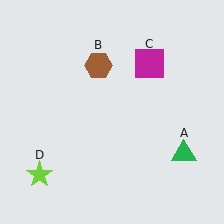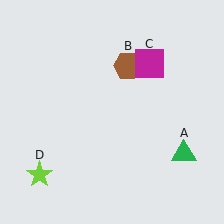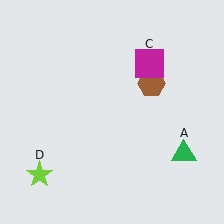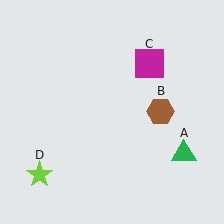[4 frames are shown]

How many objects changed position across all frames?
1 object changed position: brown hexagon (object B).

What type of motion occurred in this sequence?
The brown hexagon (object B) rotated clockwise around the center of the scene.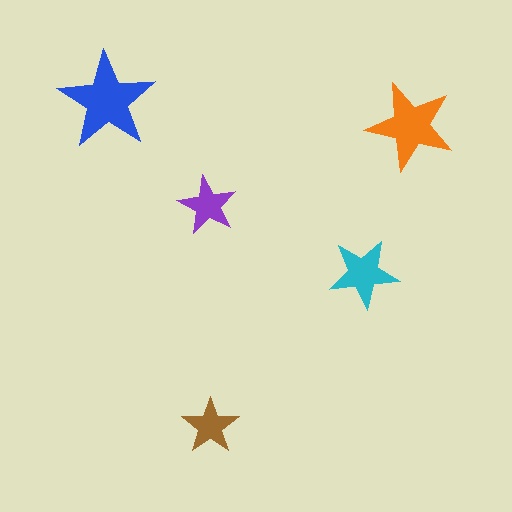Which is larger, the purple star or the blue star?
The blue one.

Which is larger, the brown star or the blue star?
The blue one.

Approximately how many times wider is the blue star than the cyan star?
About 1.5 times wider.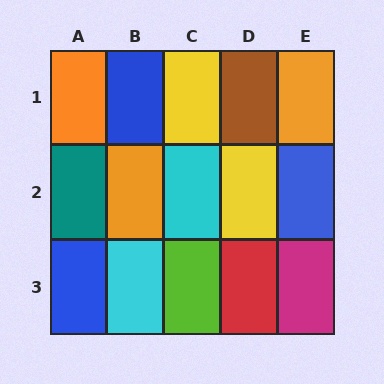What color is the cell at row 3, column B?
Cyan.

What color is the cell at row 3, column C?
Lime.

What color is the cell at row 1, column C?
Yellow.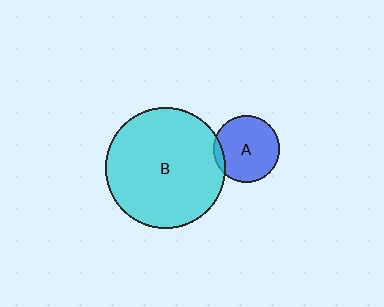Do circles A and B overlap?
Yes.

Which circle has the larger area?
Circle B (cyan).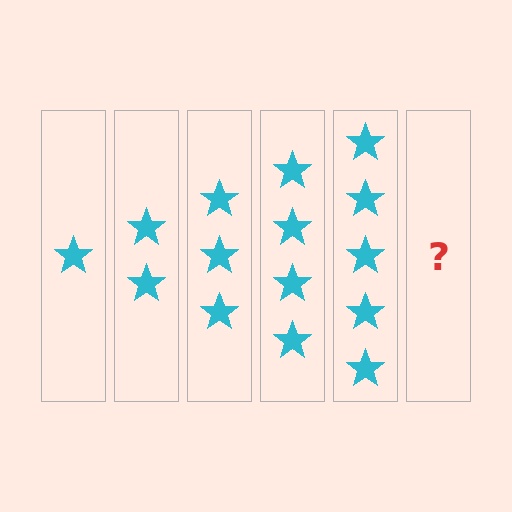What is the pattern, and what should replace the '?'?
The pattern is that each step adds one more star. The '?' should be 6 stars.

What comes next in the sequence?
The next element should be 6 stars.